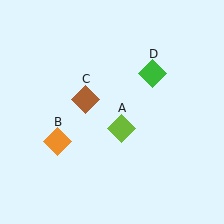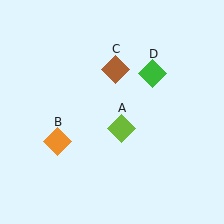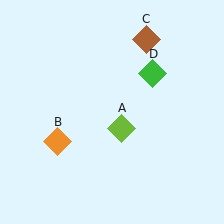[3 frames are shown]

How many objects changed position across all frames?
1 object changed position: brown diamond (object C).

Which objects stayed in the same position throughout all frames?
Lime diamond (object A) and orange diamond (object B) and green diamond (object D) remained stationary.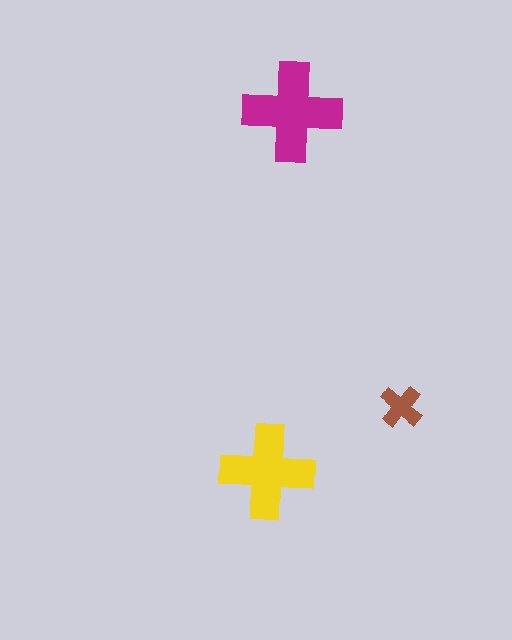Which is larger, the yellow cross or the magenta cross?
The magenta one.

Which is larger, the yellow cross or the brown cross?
The yellow one.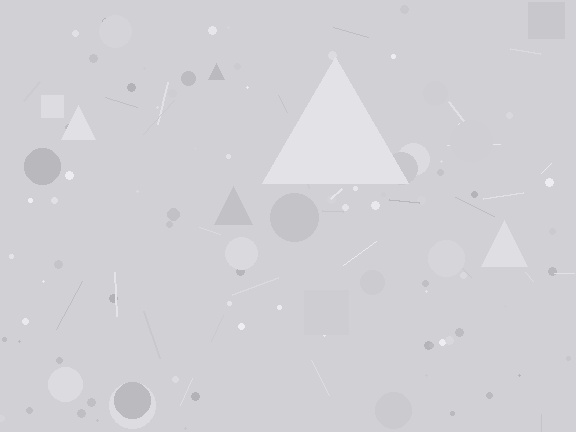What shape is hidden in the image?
A triangle is hidden in the image.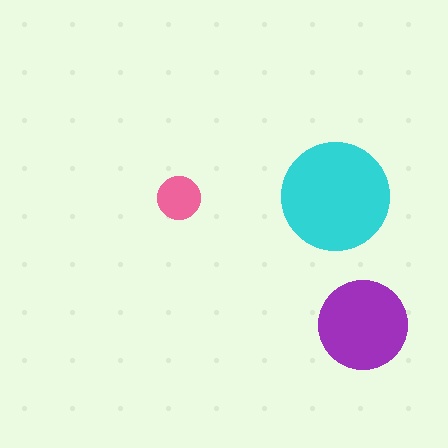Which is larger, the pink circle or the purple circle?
The purple one.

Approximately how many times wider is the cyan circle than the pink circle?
About 2.5 times wider.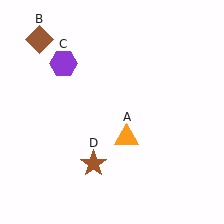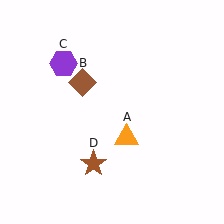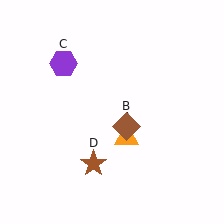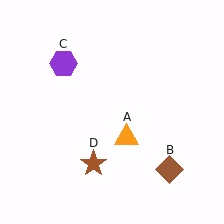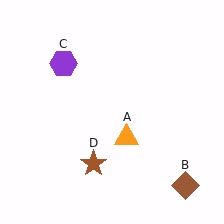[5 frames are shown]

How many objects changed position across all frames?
1 object changed position: brown diamond (object B).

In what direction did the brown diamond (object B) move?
The brown diamond (object B) moved down and to the right.